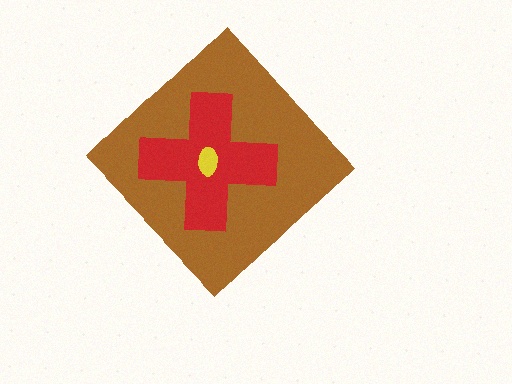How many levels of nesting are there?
3.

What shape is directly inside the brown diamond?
The red cross.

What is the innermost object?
The yellow ellipse.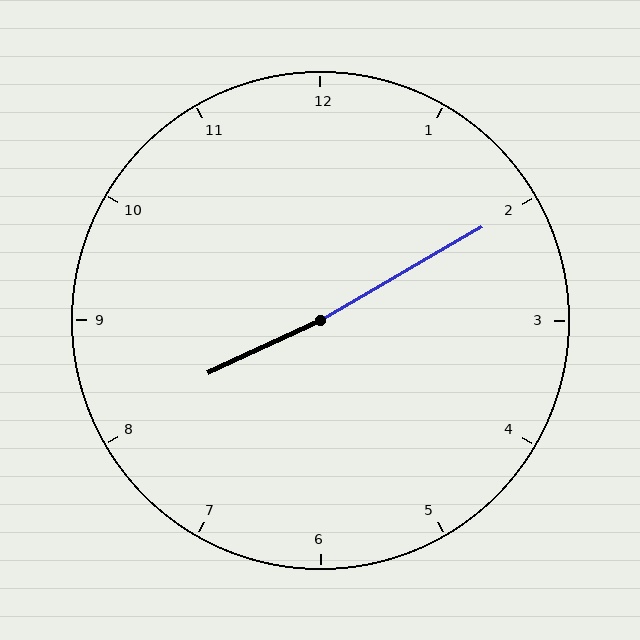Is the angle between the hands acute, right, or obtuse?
It is obtuse.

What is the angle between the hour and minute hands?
Approximately 175 degrees.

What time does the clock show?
8:10.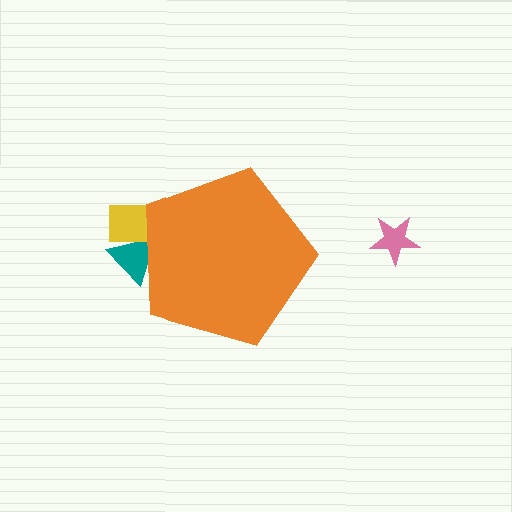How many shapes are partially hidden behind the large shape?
2 shapes are partially hidden.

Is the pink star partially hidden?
No, the pink star is fully visible.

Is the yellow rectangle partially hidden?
Yes, the yellow rectangle is partially hidden behind the orange pentagon.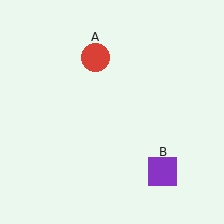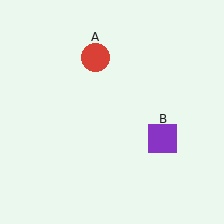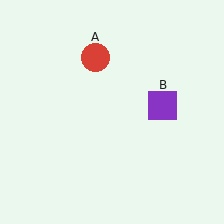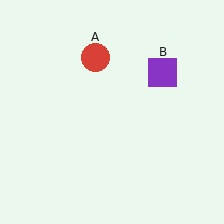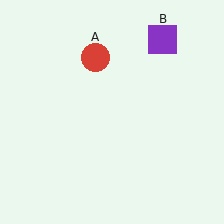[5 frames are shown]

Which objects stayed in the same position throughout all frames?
Red circle (object A) remained stationary.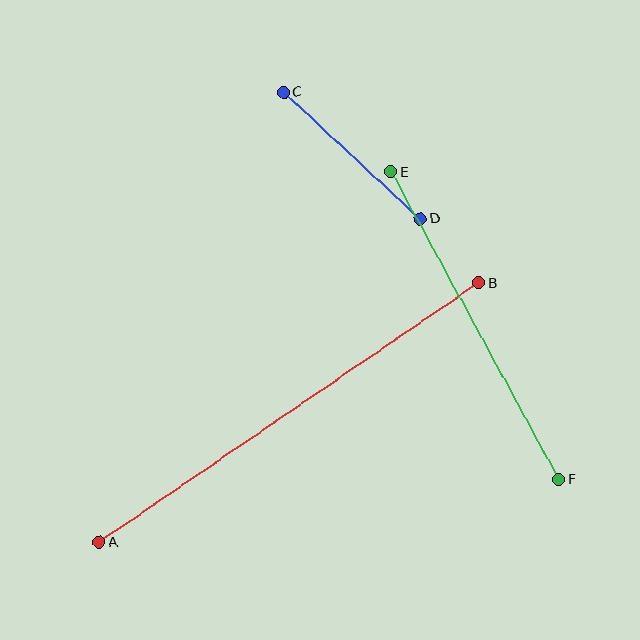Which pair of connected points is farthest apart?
Points A and B are farthest apart.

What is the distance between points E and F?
The distance is approximately 350 pixels.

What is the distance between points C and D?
The distance is approximately 187 pixels.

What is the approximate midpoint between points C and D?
The midpoint is at approximately (352, 155) pixels.